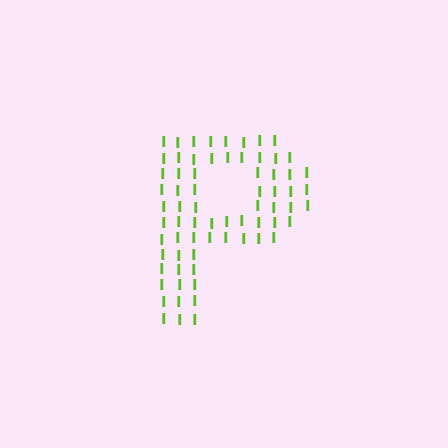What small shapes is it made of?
It is made of small letter I's.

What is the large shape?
The large shape is the letter P.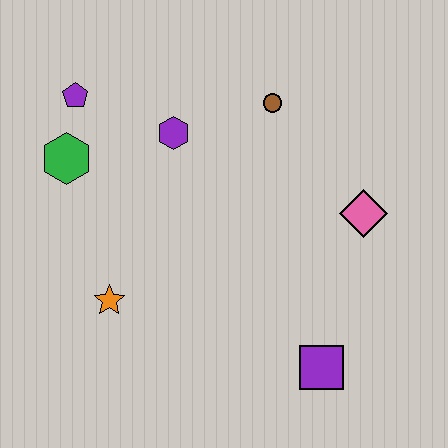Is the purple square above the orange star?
No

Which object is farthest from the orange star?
The pink diamond is farthest from the orange star.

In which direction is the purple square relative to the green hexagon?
The purple square is to the right of the green hexagon.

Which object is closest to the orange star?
The green hexagon is closest to the orange star.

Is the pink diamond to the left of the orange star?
No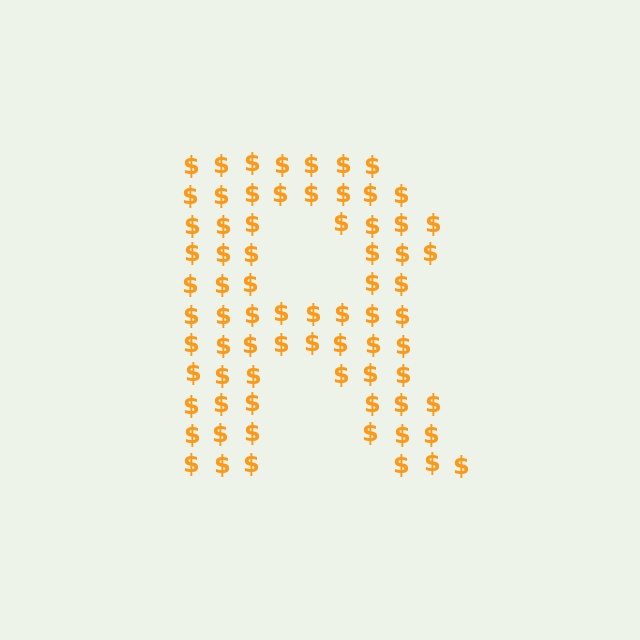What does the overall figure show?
The overall figure shows the letter R.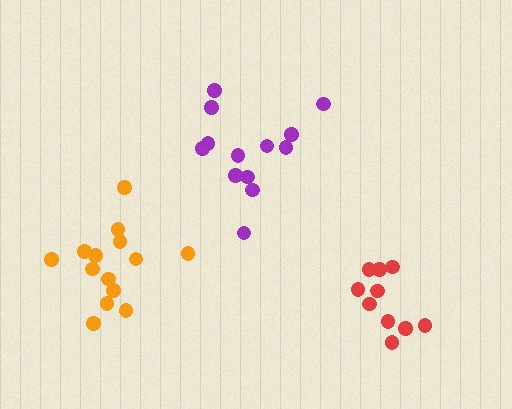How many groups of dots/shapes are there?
There are 3 groups.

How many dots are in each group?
Group 1: 14 dots, Group 2: 10 dots, Group 3: 13 dots (37 total).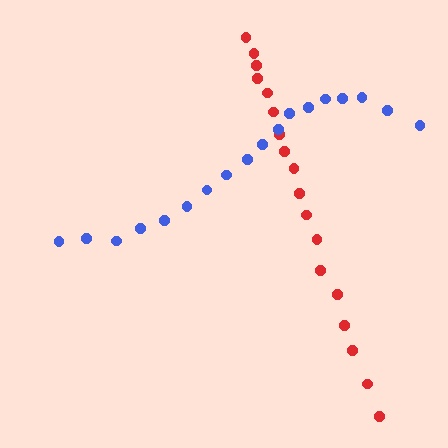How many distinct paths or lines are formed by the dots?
There are 2 distinct paths.